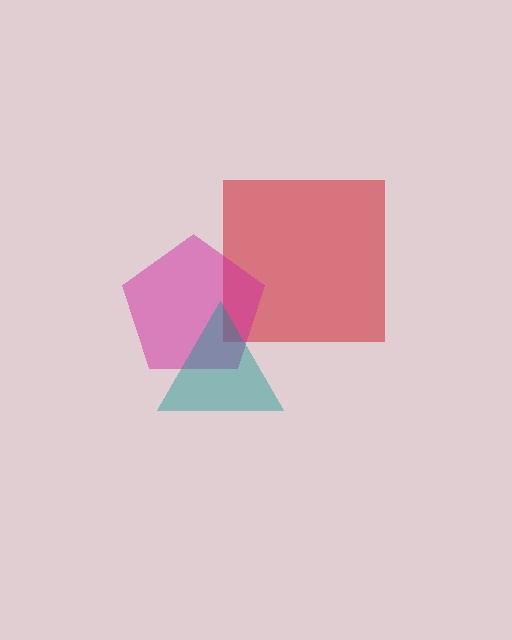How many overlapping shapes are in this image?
There are 3 overlapping shapes in the image.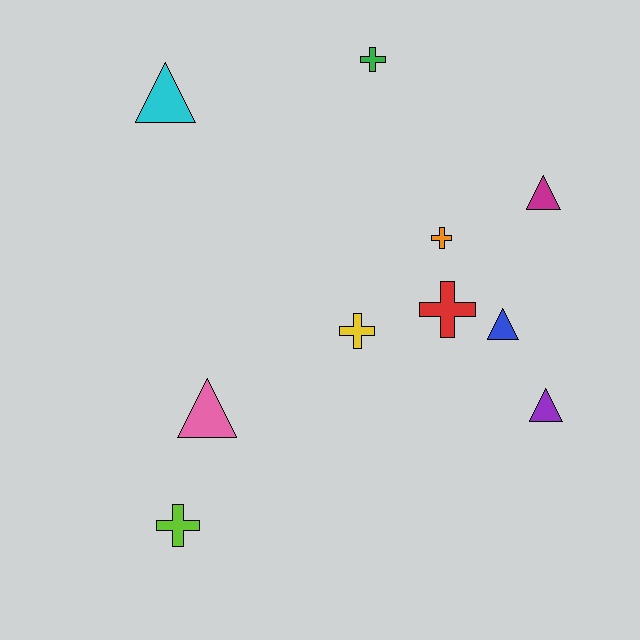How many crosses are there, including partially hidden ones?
There are 5 crosses.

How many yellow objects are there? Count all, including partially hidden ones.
There is 1 yellow object.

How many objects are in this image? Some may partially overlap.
There are 10 objects.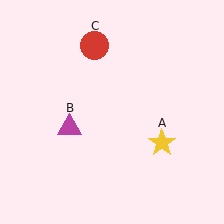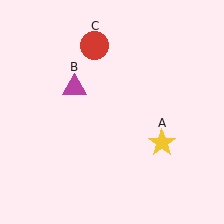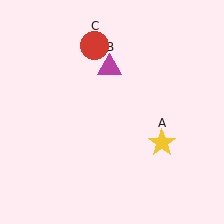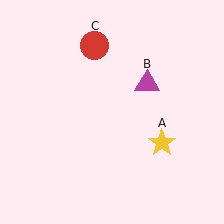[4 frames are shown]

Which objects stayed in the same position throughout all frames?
Yellow star (object A) and red circle (object C) remained stationary.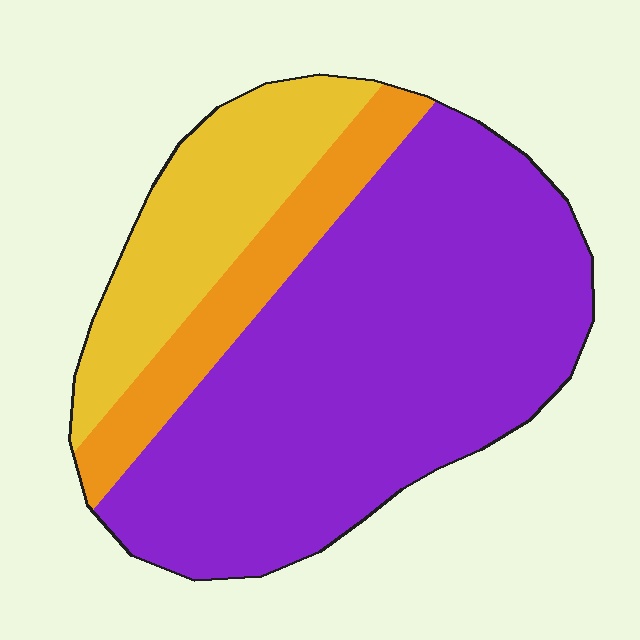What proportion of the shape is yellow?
Yellow takes up about one fifth (1/5) of the shape.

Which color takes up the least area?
Orange, at roughly 15%.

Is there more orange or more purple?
Purple.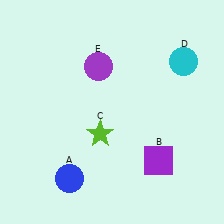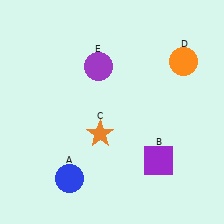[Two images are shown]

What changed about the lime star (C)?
In Image 1, C is lime. In Image 2, it changed to orange.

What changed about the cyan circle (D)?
In Image 1, D is cyan. In Image 2, it changed to orange.